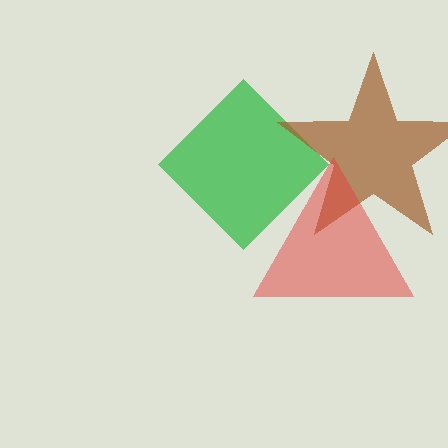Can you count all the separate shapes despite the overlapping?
Yes, there are 3 separate shapes.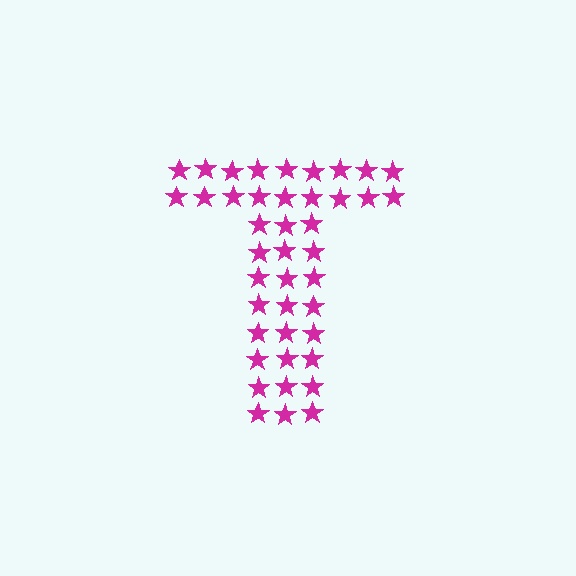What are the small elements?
The small elements are stars.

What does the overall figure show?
The overall figure shows the letter T.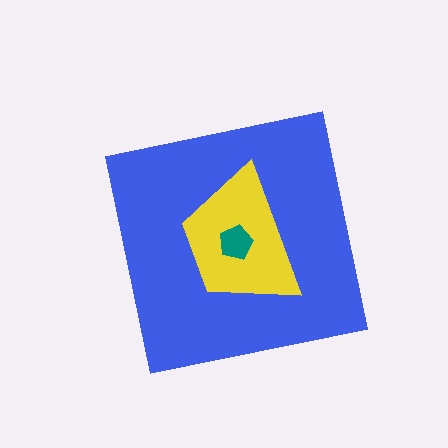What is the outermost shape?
The blue square.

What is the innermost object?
The teal pentagon.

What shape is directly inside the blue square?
The yellow trapezoid.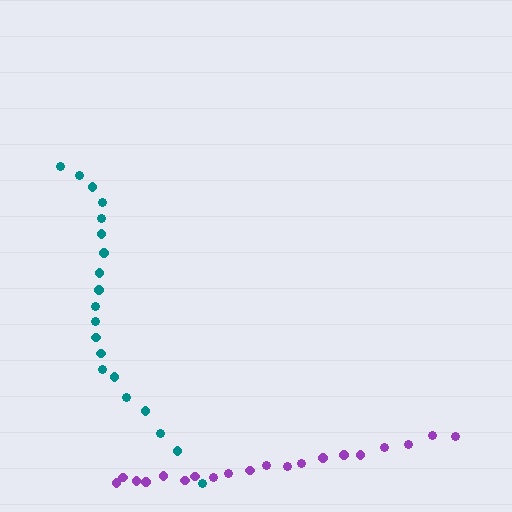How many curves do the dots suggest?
There are 2 distinct paths.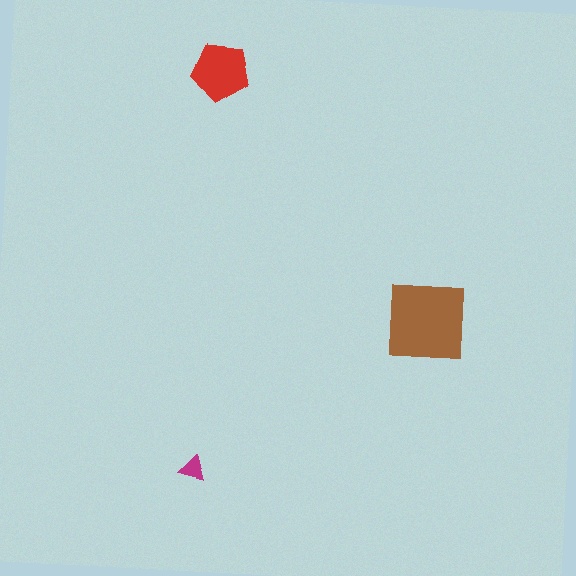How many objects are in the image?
There are 3 objects in the image.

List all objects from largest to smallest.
The brown square, the red pentagon, the magenta triangle.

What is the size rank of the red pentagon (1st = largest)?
2nd.